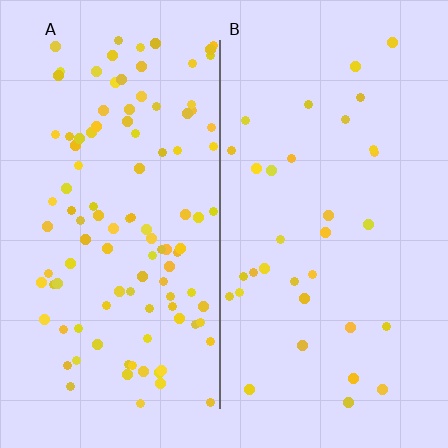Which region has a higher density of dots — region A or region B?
A (the left).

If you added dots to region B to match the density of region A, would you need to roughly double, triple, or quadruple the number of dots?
Approximately triple.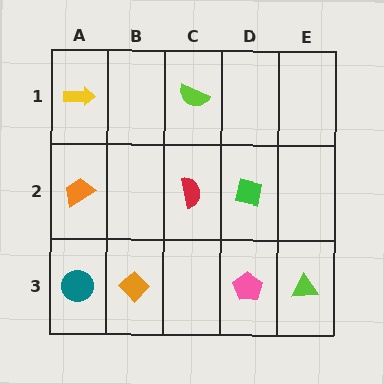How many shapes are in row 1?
2 shapes.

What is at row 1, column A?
A yellow arrow.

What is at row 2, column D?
A green square.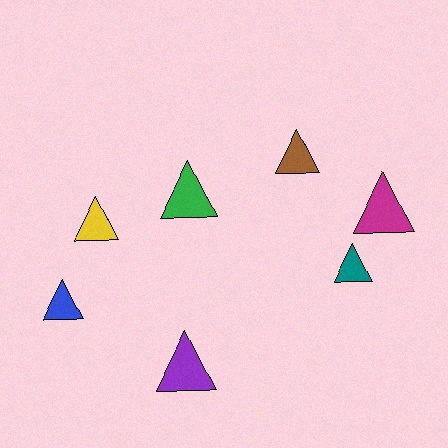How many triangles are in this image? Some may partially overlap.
There are 7 triangles.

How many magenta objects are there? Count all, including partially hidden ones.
There is 1 magenta object.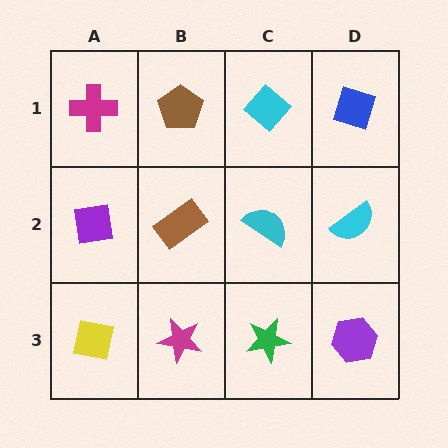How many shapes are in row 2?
4 shapes.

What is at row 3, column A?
A yellow square.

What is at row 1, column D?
A blue diamond.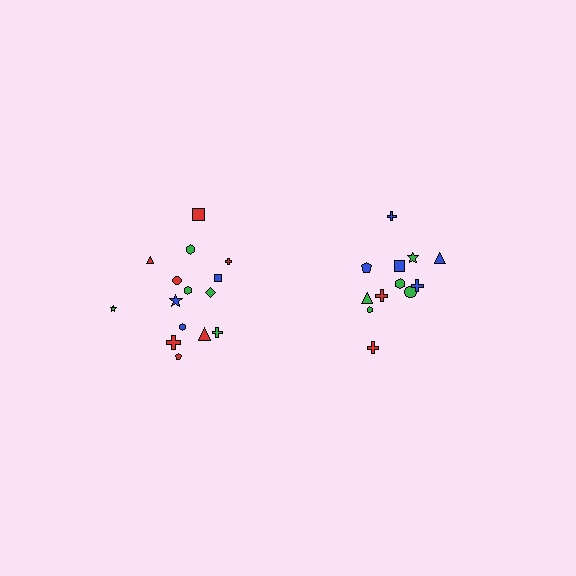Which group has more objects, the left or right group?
The left group.